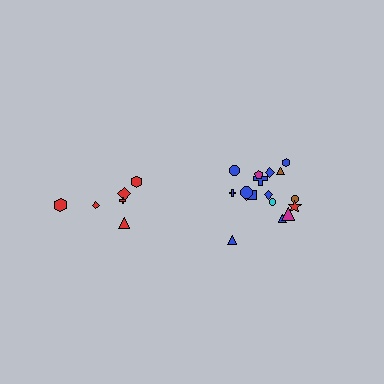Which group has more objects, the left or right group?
The right group.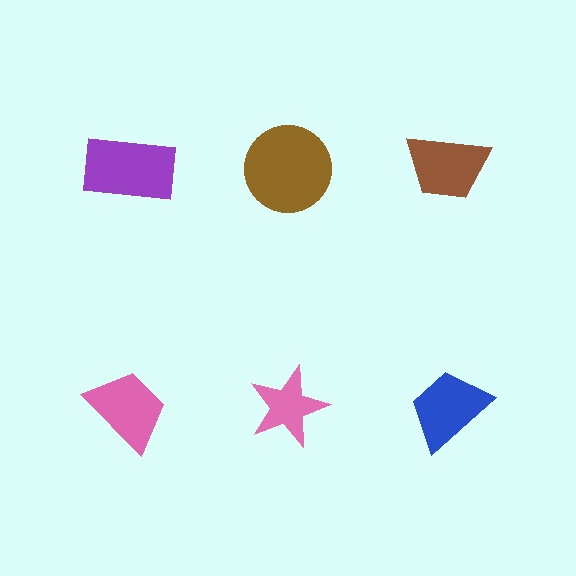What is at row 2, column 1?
A pink trapezoid.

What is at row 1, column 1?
A purple rectangle.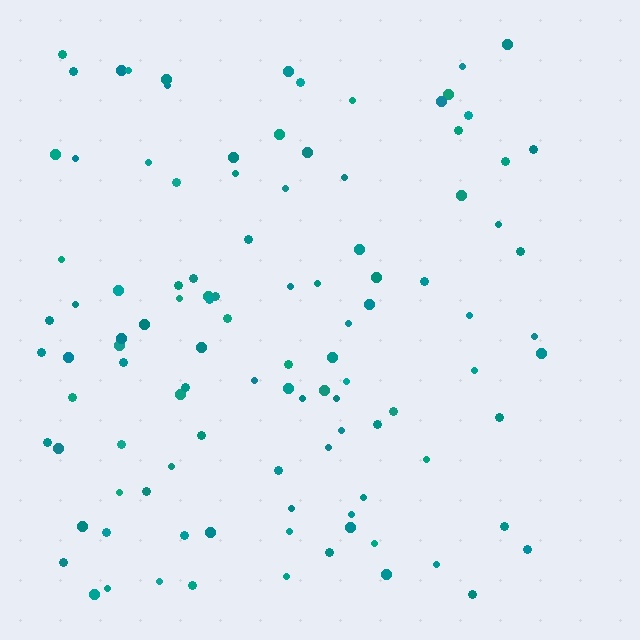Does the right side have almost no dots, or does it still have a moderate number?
Still a moderate number, just noticeably fewer than the left.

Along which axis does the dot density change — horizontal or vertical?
Horizontal.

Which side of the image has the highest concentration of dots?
The left.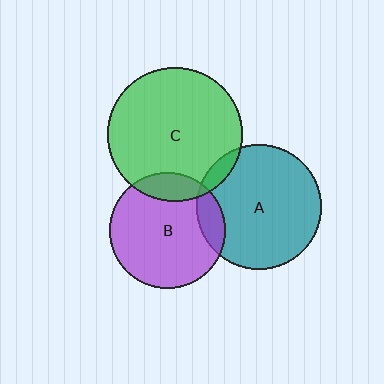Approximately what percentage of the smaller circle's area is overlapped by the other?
Approximately 5%.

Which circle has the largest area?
Circle C (green).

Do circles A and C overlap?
Yes.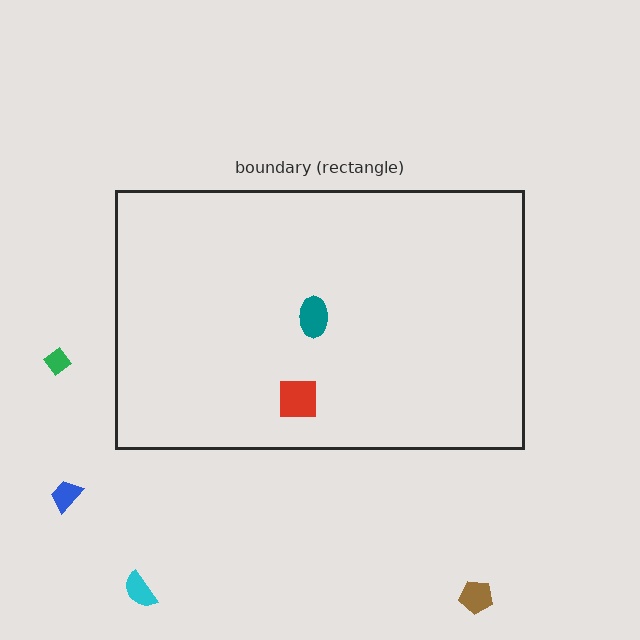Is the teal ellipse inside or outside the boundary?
Inside.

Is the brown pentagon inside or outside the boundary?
Outside.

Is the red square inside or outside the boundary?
Inside.